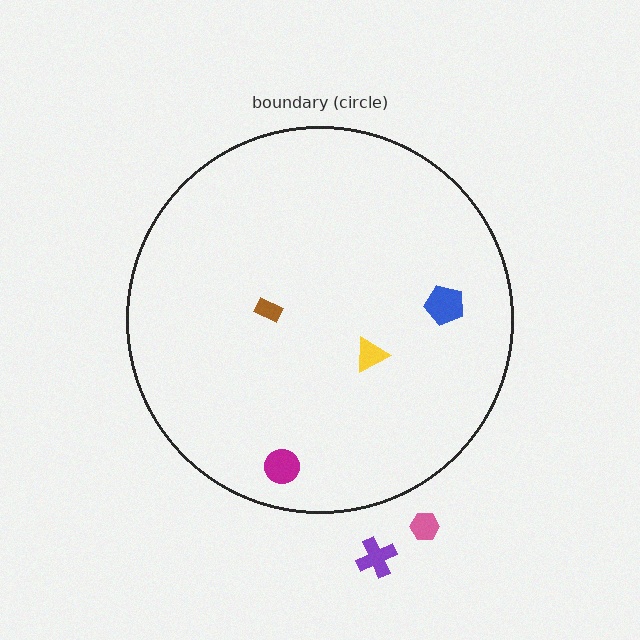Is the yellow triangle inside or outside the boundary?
Inside.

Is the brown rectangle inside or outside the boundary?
Inside.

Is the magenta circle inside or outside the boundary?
Inside.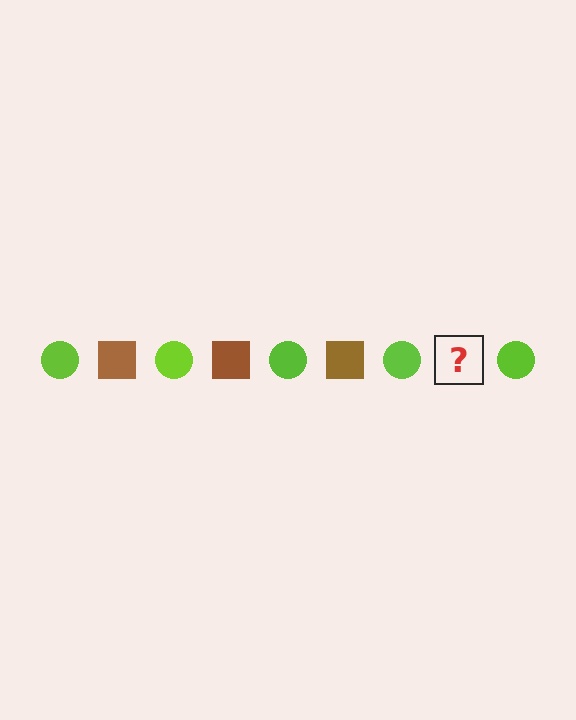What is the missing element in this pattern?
The missing element is a brown square.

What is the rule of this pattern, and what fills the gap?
The rule is that the pattern alternates between lime circle and brown square. The gap should be filled with a brown square.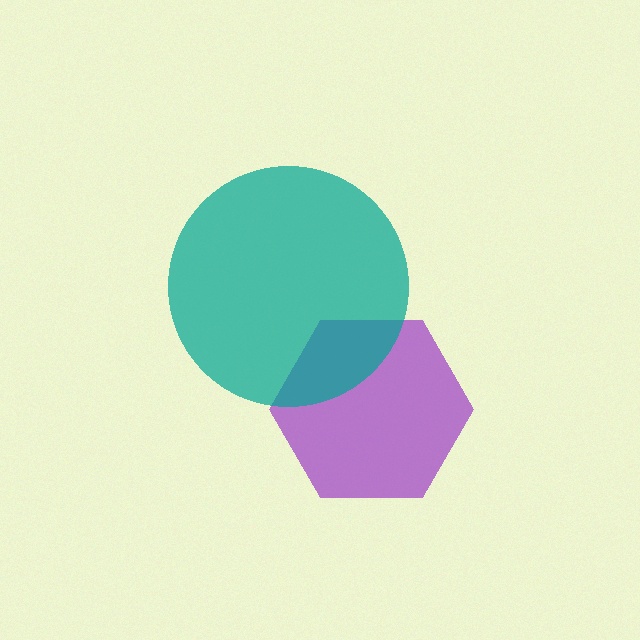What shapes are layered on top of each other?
The layered shapes are: a purple hexagon, a teal circle.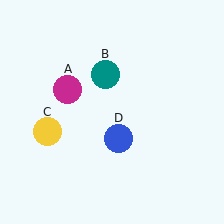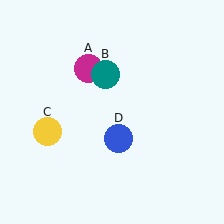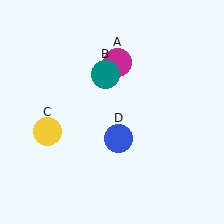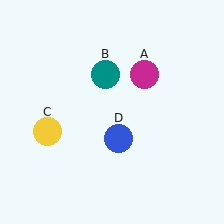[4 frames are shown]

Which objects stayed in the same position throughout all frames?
Teal circle (object B) and yellow circle (object C) and blue circle (object D) remained stationary.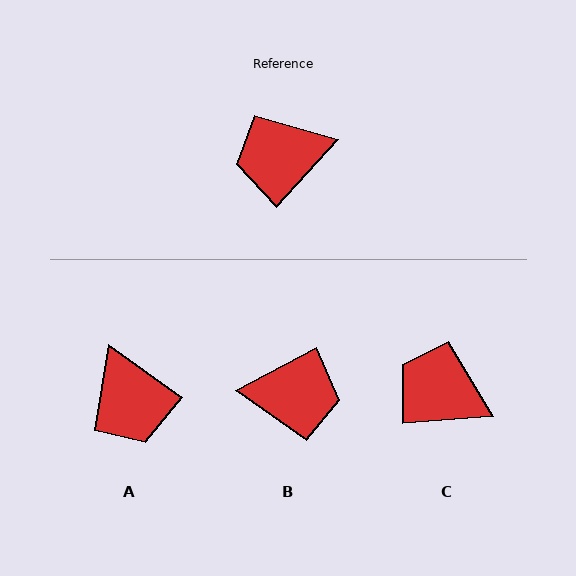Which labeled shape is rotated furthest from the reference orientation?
B, about 161 degrees away.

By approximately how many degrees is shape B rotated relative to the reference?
Approximately 161 degrees counter-clockwise.